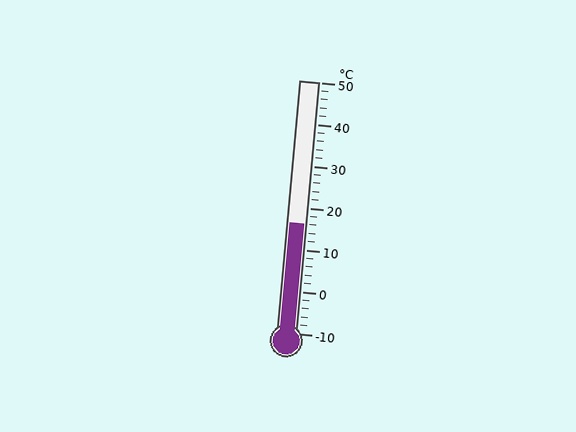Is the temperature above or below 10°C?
The temperature is above 10°C.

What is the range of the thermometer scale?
The thermometer scale ranges from -10°C to 50°C.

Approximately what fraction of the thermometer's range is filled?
The thermometer is filled to approximately 45% of its range.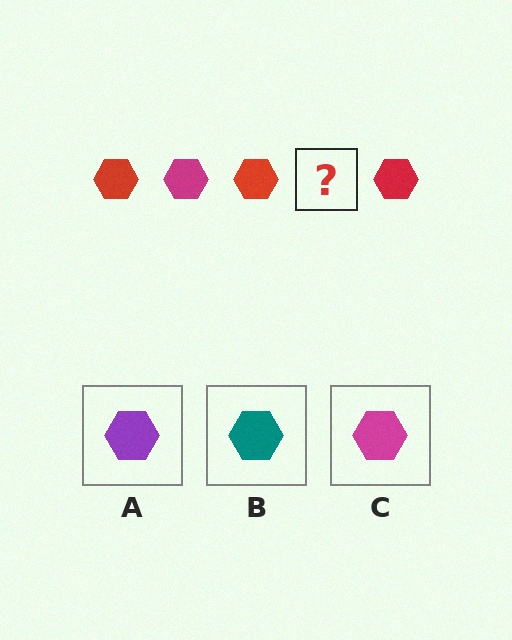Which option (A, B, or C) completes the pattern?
C.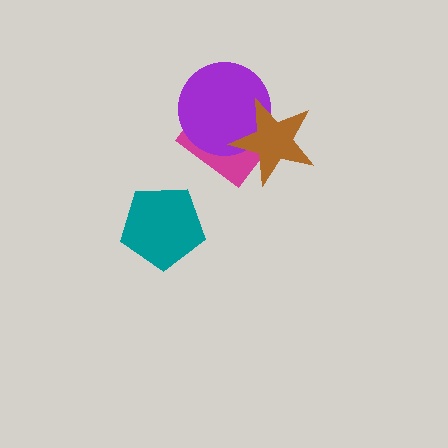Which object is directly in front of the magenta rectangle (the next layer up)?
The purple circle is directly in front of the magenta rectangle.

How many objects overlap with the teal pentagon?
0 objects overlap with the teal pentagon.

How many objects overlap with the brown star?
2 objects overlap with the brown star.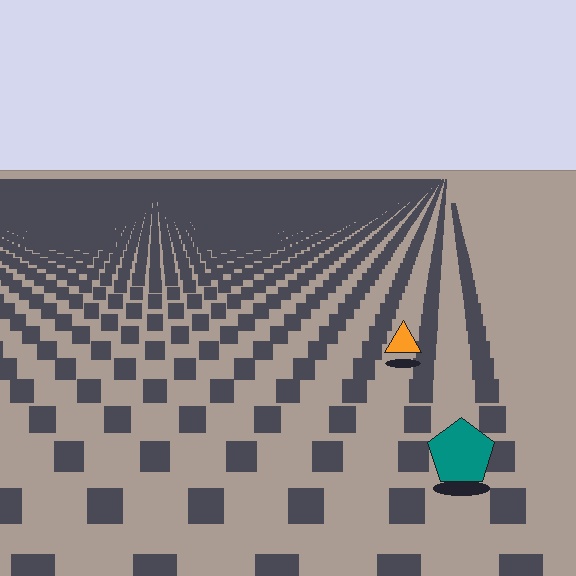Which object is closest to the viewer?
The teal pentagon is closest. The texture marks near it are larger and more spread out.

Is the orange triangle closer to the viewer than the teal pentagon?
No. The teal pentagon is closer — you can tell from the texture gradient: the ground texture is coarser near it.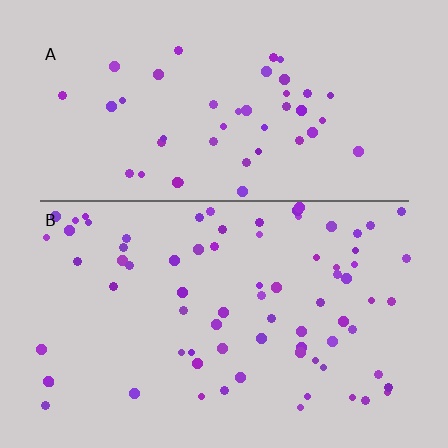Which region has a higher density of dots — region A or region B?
B (the bottom).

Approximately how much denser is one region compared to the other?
Approximately 1.7× — region B over region A.